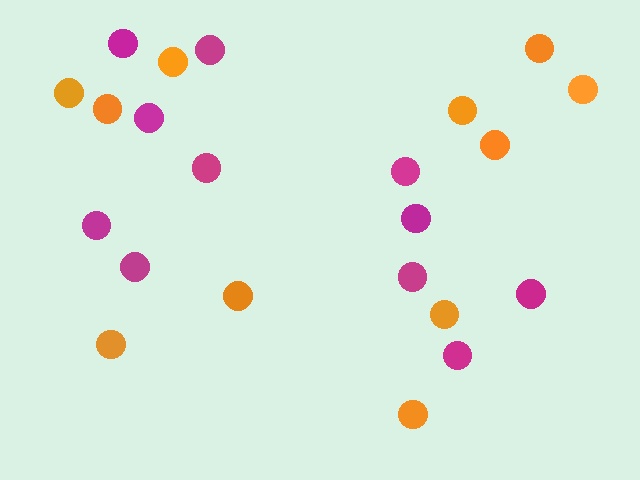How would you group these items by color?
There are 2 groups: one group of orange circles (11) and one group of magenta circles (11).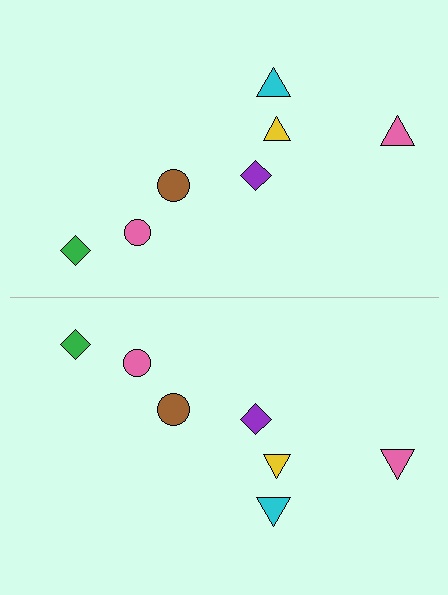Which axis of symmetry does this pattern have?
The pattern has a horizontal axis of symmetry running through the center of the image.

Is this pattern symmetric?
Yes, this pattern has bilateral (reflection) symmetry.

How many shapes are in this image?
There are 14 shapes in this image.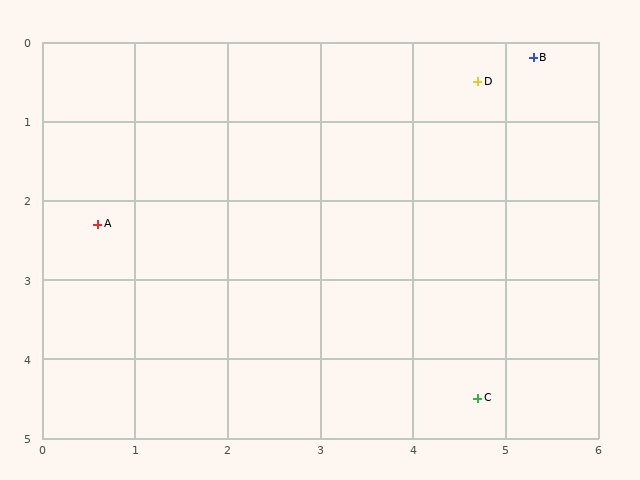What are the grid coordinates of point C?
Point C is at approximately (4.7, 4.5).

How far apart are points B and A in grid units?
Points B and A are about 5.1 grid units apart.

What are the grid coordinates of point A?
Point A is at approximately (0.6, 2.3).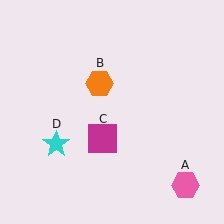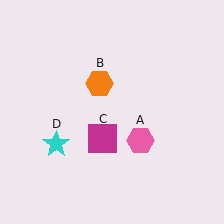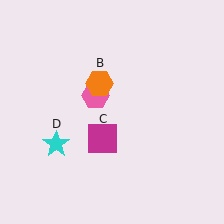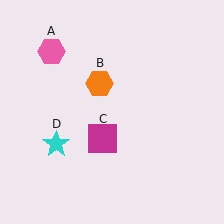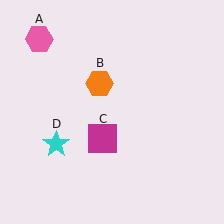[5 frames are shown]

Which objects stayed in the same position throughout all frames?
Orange hexagon (object B) and magenta square (object C) and cyan star (object D) remained stationary.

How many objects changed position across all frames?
1 object changed position: pink hexagon (object A).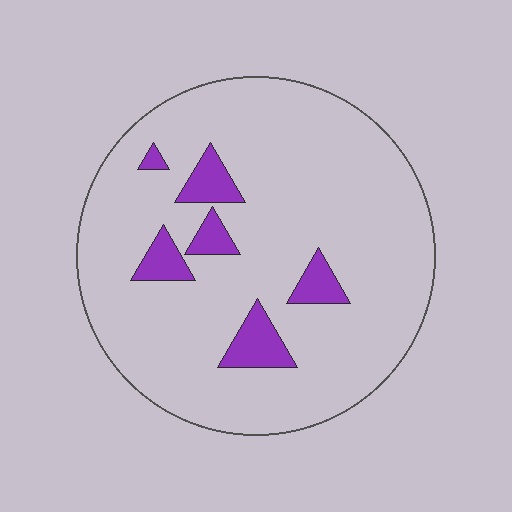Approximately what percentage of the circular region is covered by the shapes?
Approximately 10%.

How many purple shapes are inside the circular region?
6.